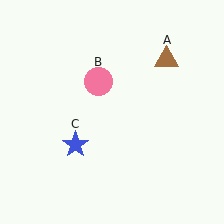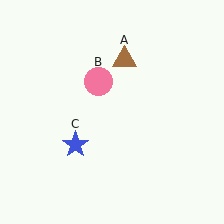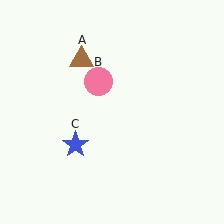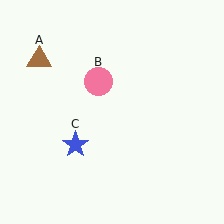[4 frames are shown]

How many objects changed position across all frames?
1 object changed position: brown triangle (object A).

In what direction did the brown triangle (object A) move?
The brown triangle (object A) moved left.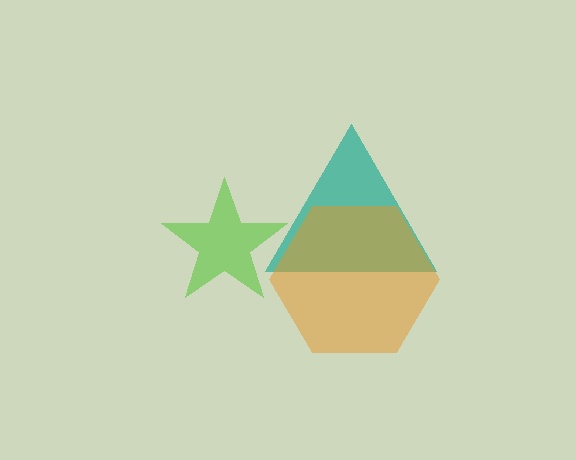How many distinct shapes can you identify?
There are 3 distinct shapes: a lime star, a teal triangle, an orange hexagon.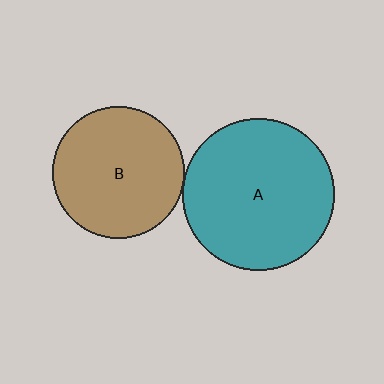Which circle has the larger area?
Circle A (teal).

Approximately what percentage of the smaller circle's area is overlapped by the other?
Approximately 5%.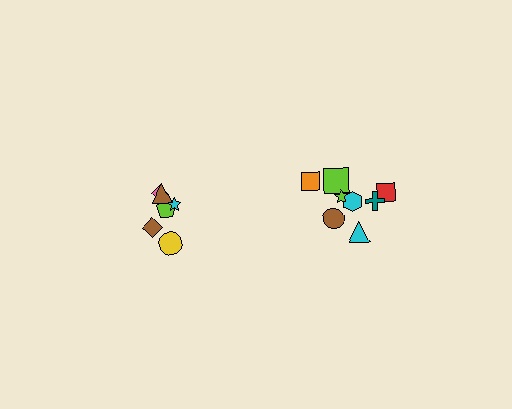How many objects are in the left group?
There are 6 objects.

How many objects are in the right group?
There are 8 objects.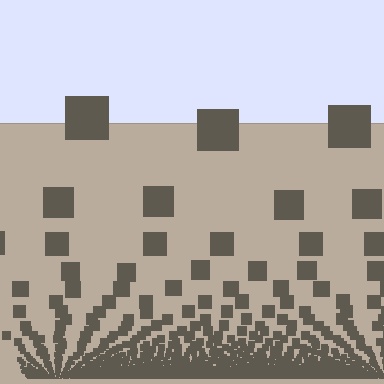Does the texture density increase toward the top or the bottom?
Density increases toward the bottom.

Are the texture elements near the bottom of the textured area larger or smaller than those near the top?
Smaller. The gradient is inverted — elements near the bottom are smaller and denser.